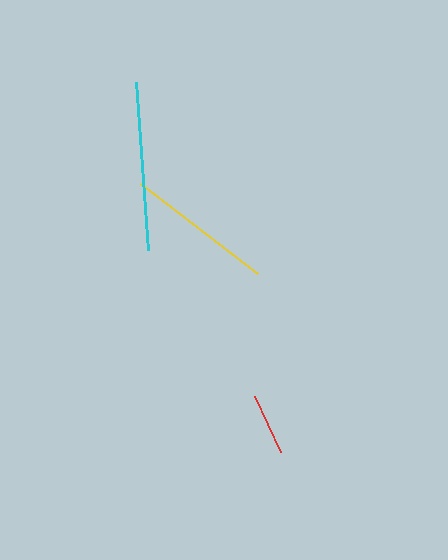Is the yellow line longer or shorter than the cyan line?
The cyan line is longer than the yellow line.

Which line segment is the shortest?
The red line is the shortest at approximately 63 pixels.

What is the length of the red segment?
The red segment is approximately 63 pixels long.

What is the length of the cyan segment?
The cyan segment is approximately 169 pixels long.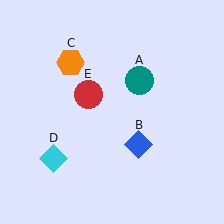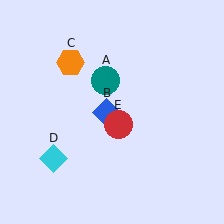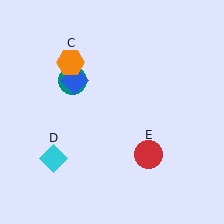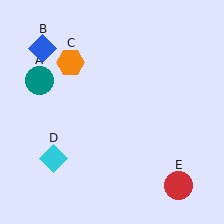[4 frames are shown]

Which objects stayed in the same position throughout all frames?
Orange hexagon (object C) and cyan diamond (object D) remained stationary.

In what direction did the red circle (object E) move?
The red circle (object E) moved down and to the right.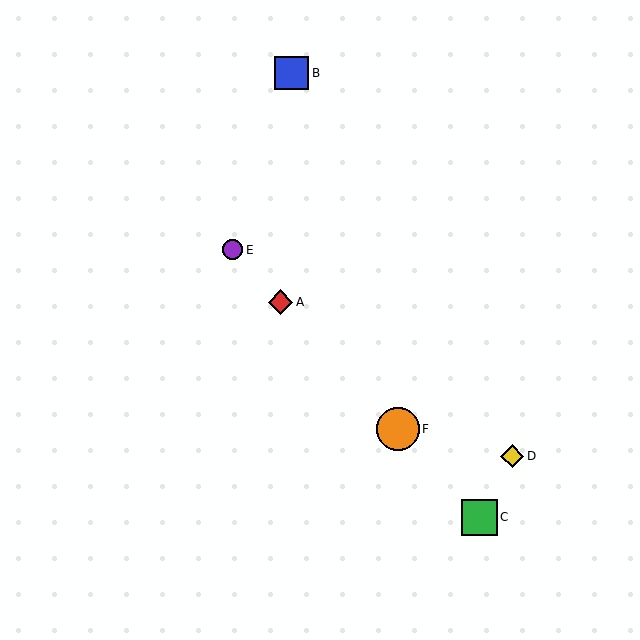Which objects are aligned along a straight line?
Objects A, C, E, F are aligned along a straight line.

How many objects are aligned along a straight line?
4 objects (A, C, E, F) are aligned along a straight line.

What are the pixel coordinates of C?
Object C is at (479, 517).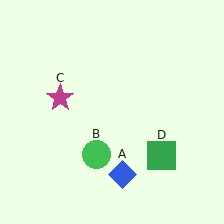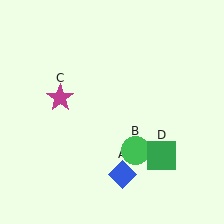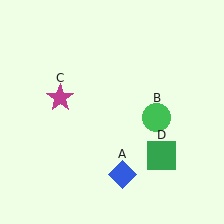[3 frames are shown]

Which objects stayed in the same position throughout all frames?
Blue diamond (object A) and magenta star (object C) and green square (object D) remained stationary.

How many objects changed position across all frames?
1 object changed position: green circle (object B).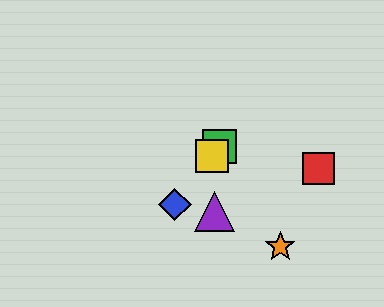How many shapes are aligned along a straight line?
3 shapes (the blue diamond, the green square, the yellow square) are aligned along a straight line.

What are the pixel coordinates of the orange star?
The orange star is at (280, 247).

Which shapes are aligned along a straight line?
The blue diamond, the green square, the yellow square are aligned along a straight line.